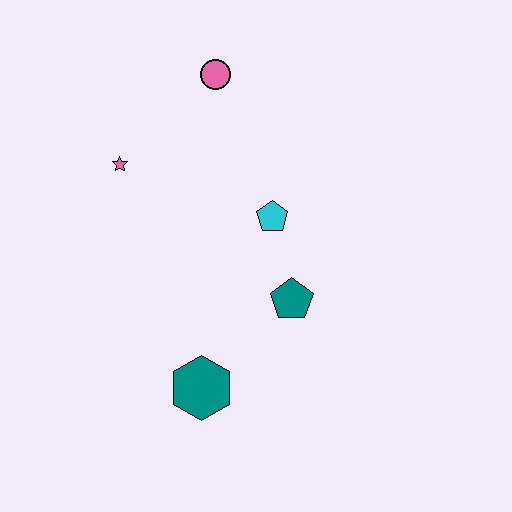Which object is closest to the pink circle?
The pink star is closest to the pink circle.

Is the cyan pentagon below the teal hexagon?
No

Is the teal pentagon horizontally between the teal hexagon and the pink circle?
No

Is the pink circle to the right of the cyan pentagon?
No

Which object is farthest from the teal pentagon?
The pink circle is farthest from the teal pentagon.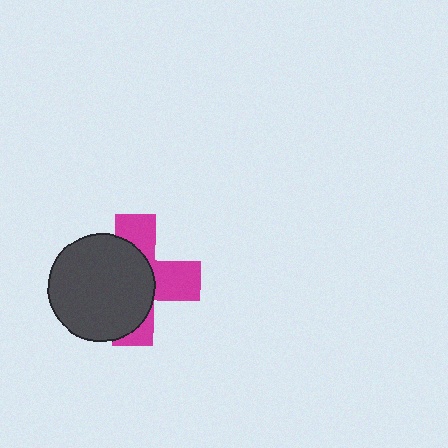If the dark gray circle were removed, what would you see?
You would see the complete magenta cross.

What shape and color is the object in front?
The object in front is a dark gray circle.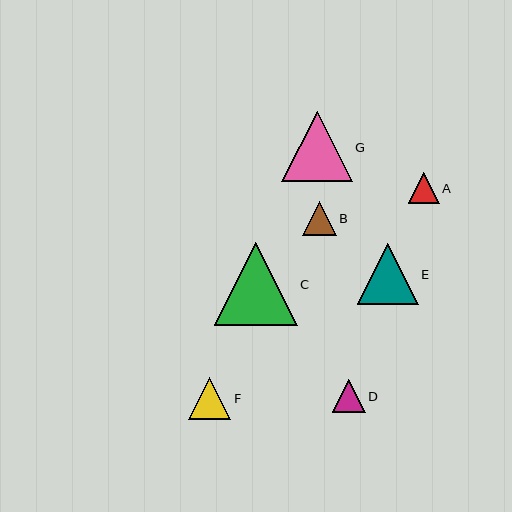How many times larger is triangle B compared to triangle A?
Triangle B is approximately 1.1 times the size of triangle A.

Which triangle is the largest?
Triangle C is the largest with a size of approximately 83 pixels.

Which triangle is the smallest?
Triangle A is the smallest with a size of approximately 31 pixels.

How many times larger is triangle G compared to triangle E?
Triangle G is approximately 1.2 times the size of triangle E.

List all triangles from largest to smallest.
From largest to smallest: C, G, E, F, B, D, A.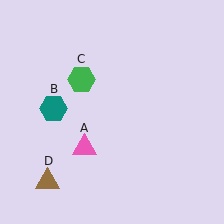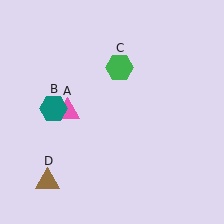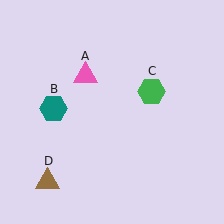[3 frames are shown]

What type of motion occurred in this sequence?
The pink triangle (object A), green hexagon (object C) rotated clockwise around the center of the scene.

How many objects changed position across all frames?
2 objects changed position: pink triangle (object A), green hexagon (object C).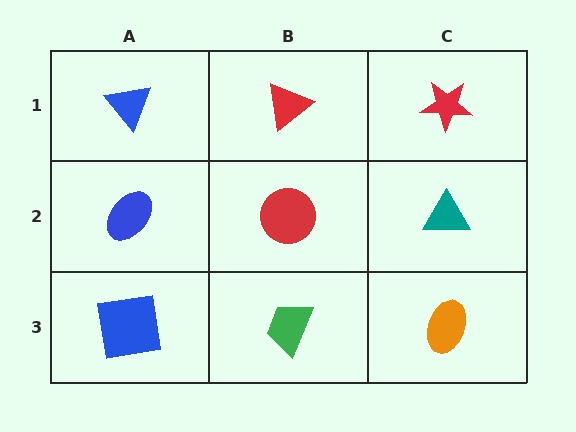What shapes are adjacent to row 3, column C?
A teal triangle (row 2, column C), a green trapezoid (row 3, column B).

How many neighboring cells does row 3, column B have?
3.